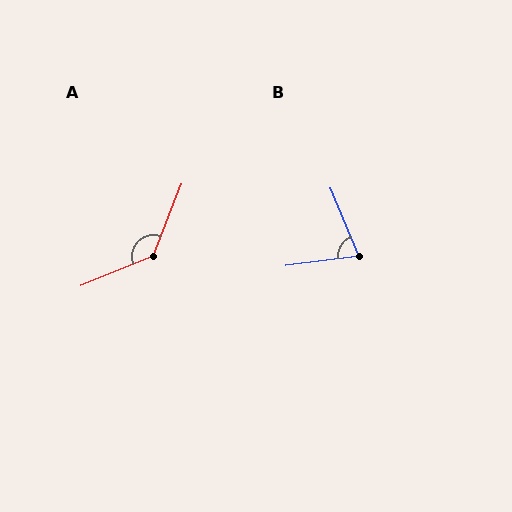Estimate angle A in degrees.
Approximately 134 degrees.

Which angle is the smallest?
B, at approximately 75 degrees.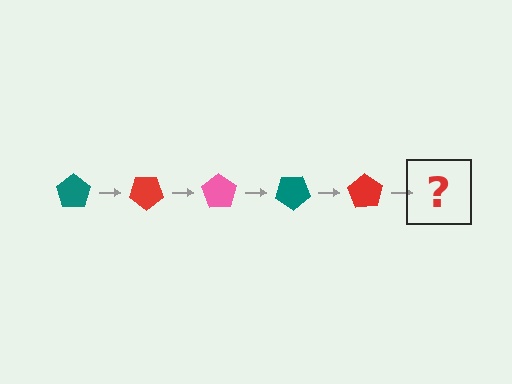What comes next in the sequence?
The next element should be a pink pentagon, rotated 175 degrees from the start.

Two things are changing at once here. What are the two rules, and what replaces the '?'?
The two rules are that it rotates 35 degrees each step and the color cycles through teal, red, and pink. The '?' should be a pink pentagon, rotated 175 degrees from the start.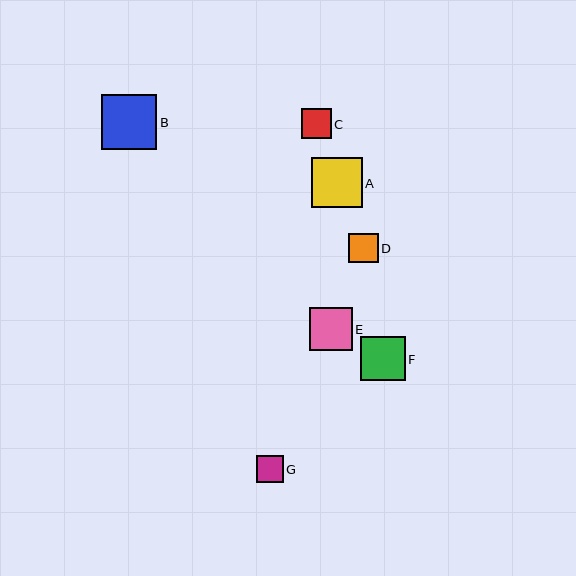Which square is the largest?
Square B is the largest with a size of approximately 55 pixels.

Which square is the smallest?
Square G is the smallest with a size of approximately 26 pixels.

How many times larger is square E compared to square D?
Square E is approximately 1.5 times the size of square D.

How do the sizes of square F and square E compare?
Square F and square E are approximately the same size.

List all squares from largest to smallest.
From largest to smallest: B, A, F, E, C, D, G.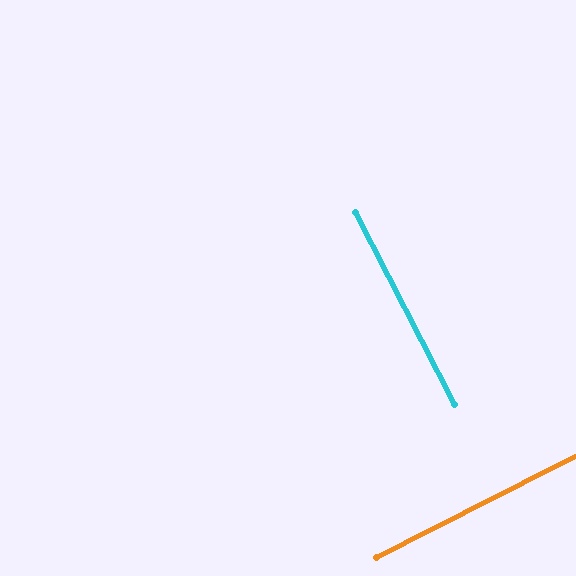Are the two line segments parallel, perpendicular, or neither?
Perpendicular — they meet at approximately 89°.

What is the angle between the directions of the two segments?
Approximately 89 degrees.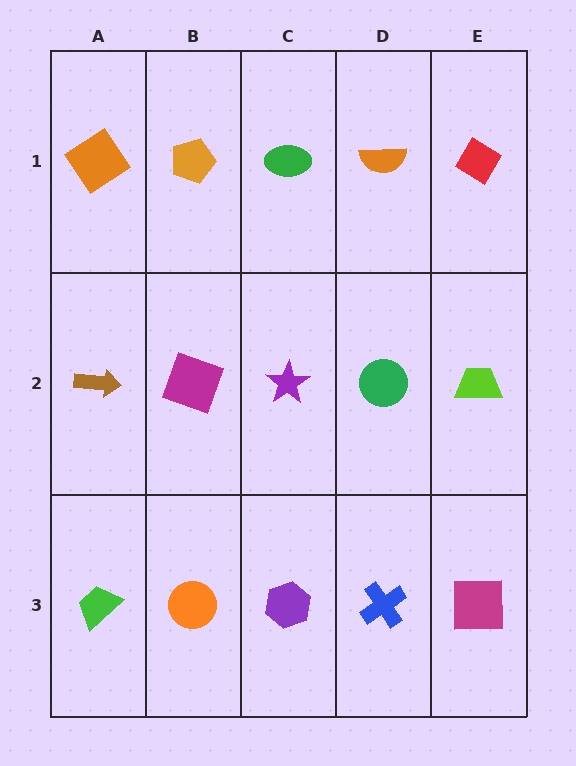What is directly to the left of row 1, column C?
An orange pentagon.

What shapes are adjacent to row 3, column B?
A magenta square (row 2, column B), a green trapezoid (row 3, column A), a purple hexagon (row 3, column C).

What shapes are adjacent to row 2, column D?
An orange semicircle (row 1, column D), a blue cross (row 3, column D), a purple star (row 2, column C), a lime trapezoid (row 2, column E).